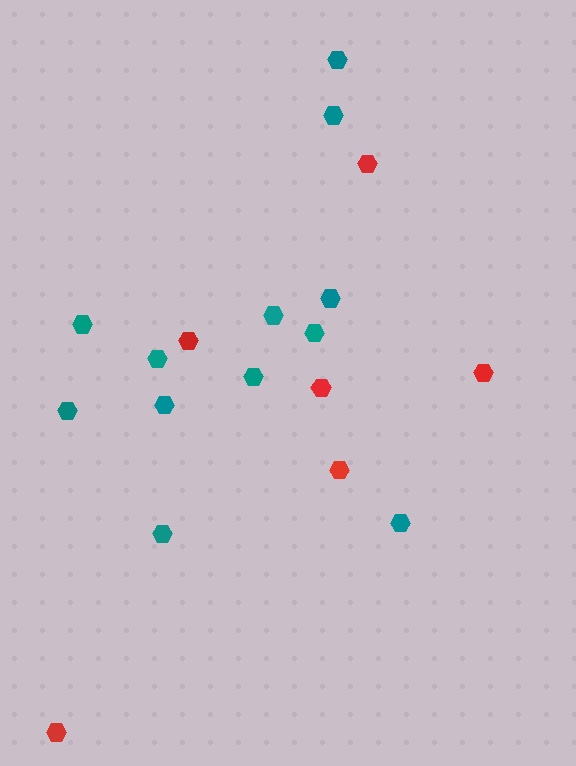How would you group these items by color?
There are 2 groups: one group of teal hexagons (12) and one group of red hexagons (6).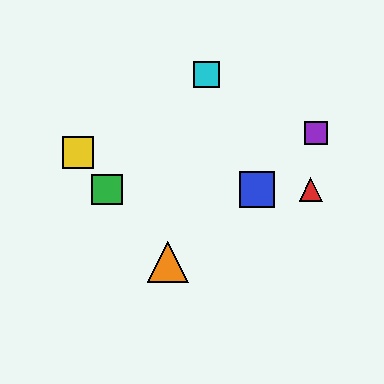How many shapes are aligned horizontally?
3 shapes (the red triangle, the blue square, the green square) are aligned horizontally.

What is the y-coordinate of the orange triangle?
The orange triangle is at y≈262.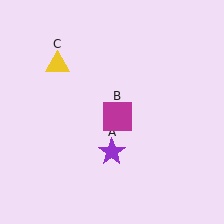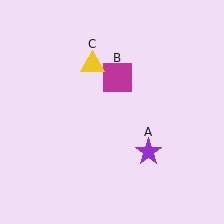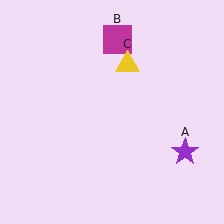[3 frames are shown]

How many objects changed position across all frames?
3 objects changed position: purple star (object A), magenta square (object B), yellow triangle (object C).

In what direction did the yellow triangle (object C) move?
The yellow triangle (object C) moved right.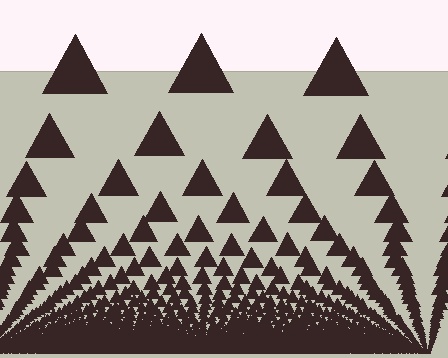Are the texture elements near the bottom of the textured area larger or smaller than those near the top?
Smaller. The gradient is inverted — elements near the bottom are smaller and denser.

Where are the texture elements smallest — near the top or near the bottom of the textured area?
Near the bottom.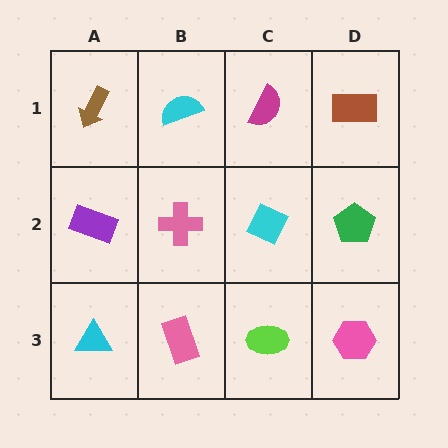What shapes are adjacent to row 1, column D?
A green pentagon (row 2, column D), a magenta semicircle (row 1, column C).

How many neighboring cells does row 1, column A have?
2.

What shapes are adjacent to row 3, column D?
A green pentagon (row 2, column D), a lime ellipse (row 3, column C).